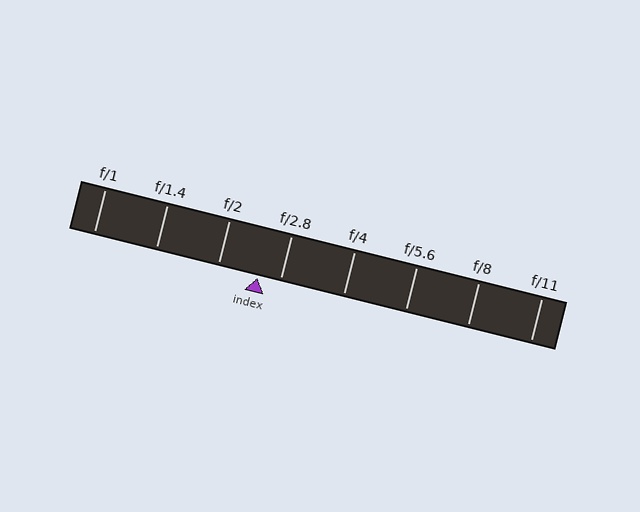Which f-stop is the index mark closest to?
The index mark is closest to f/2.8.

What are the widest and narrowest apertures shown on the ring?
The widest aperture shown is f/1 and the narrowest is f/11.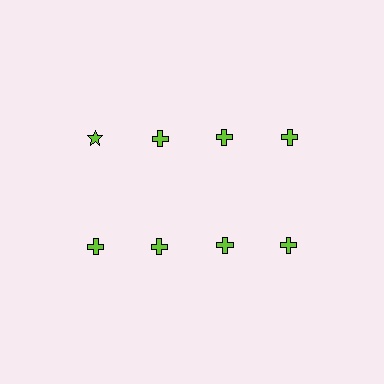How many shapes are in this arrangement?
There are 8 shapes arranged in a grid pattern.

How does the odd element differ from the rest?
It has a different shape: star instead of cross.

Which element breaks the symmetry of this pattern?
The lime star in the top row, leftmost column breaks the symmetry. All other shapes are lime crosses.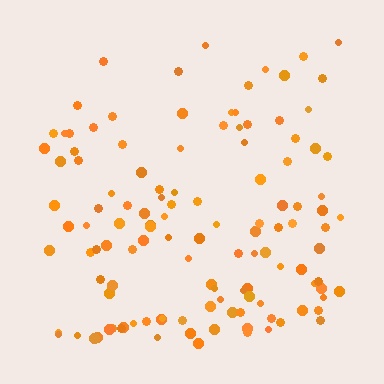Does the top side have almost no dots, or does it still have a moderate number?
Still a moderate number, just noticeably fewer than the bottom.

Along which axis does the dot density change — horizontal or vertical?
Vertical.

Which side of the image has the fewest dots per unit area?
The top.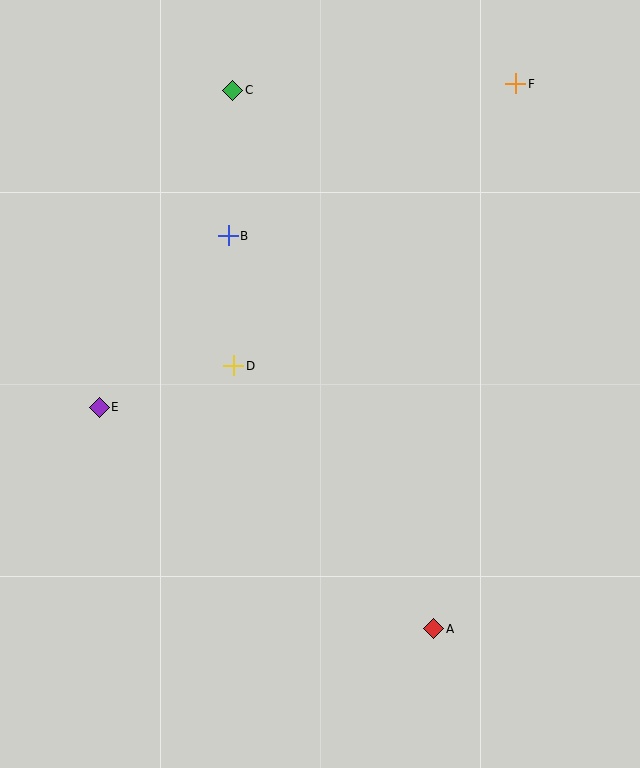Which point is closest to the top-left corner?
Point C is closest to the top-left corner.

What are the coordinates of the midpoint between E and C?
The midpoint between E and C is at (166, 249).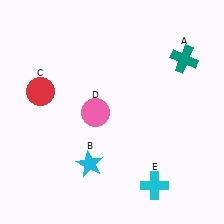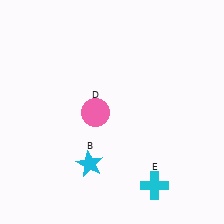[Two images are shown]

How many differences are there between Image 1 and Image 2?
There are 2 differences between the two images.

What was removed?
The teal cross (A), the red circle (C) were removed in Image 2.